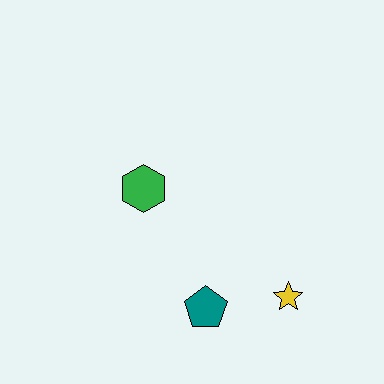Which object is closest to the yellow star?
The teal pentagon is closest to the yellow star.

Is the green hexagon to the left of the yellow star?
Yes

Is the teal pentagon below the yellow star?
Yes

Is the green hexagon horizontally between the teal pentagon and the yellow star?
No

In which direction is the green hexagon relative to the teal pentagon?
The green hexagon is above the teal pentagon.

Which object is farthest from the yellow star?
The green hexagon is farthest from the yellow star.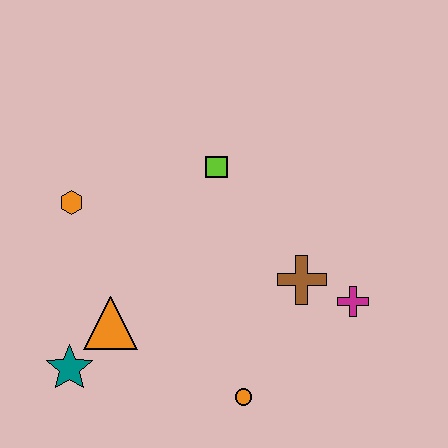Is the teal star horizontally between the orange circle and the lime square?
No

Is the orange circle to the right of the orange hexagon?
Yes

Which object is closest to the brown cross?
The magenta cross is closest to the brown cross.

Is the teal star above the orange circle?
Yes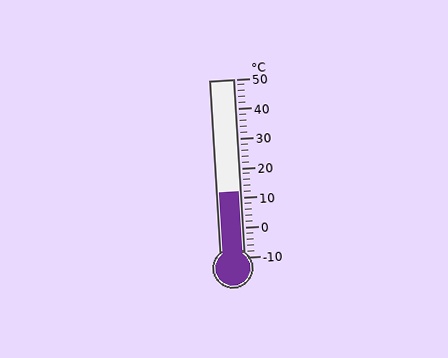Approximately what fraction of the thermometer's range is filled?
The thermometer is filled to approximately 35% of its range.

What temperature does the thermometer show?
The thermometer shows approximately 12°C.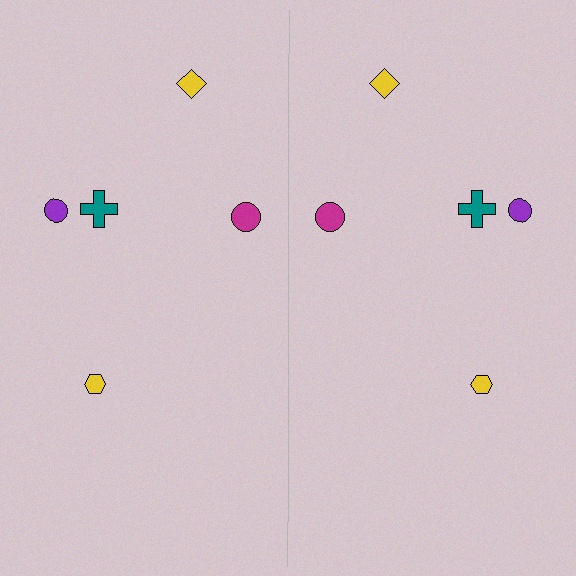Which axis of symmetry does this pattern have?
The pattern has a vertical axis of symmetry running through the center of the image.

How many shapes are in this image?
There are 10 shapes in this image.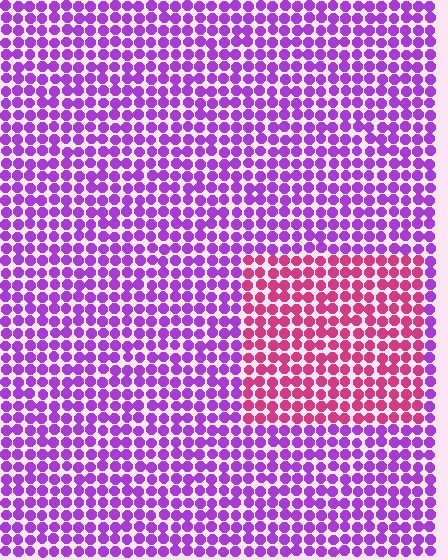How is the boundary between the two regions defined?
The boundary is defined purely by a slight shift in hue (about 47 degrees). Spacing, size, and orientation are identical on both sides.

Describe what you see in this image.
The image is filled with small purple elements in a uniform arrangement. A rectangle-shaped region is visible where the elements are tinted to a slightly different hue, forming a subtle color boundary.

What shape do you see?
I see a rectangle.